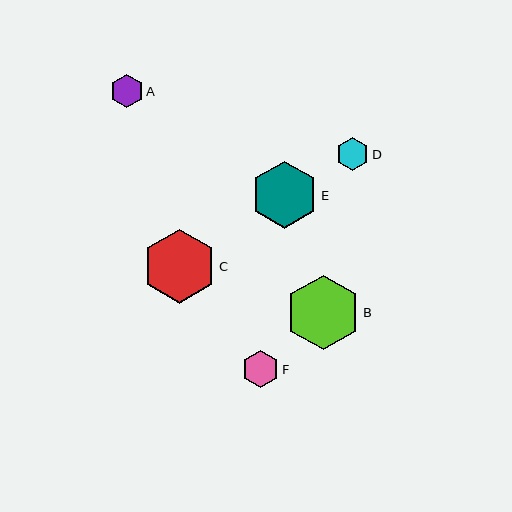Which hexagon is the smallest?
Hexagon D is the smallest with a size of approximately 33 pixels.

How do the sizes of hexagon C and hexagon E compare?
Hexagon C and hexagon E are approximately the same size.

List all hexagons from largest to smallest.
From largest to smallest: B, C, E, F, A, D.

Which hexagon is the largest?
Hexagon B is the largest with a size of approximately 75 pixels.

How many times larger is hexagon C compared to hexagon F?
Hexagon C is approximately 2.0 times the size of hexagon F.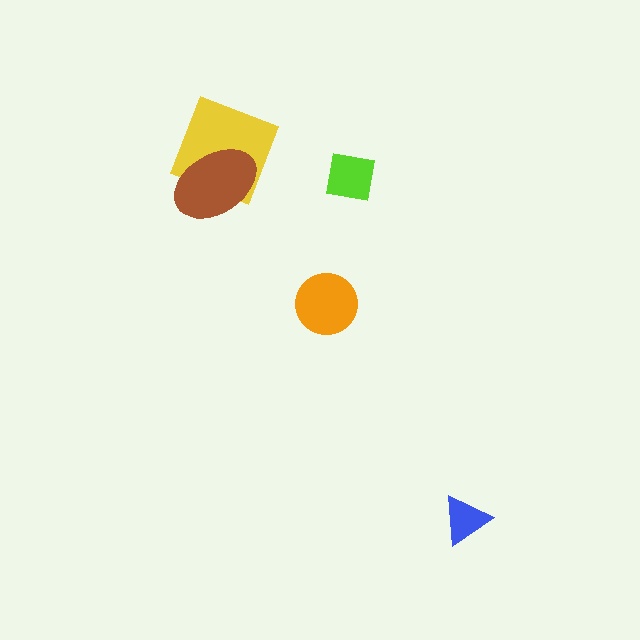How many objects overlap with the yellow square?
1 object overlaps with the yellow square.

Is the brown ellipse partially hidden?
No, no other shape covers it.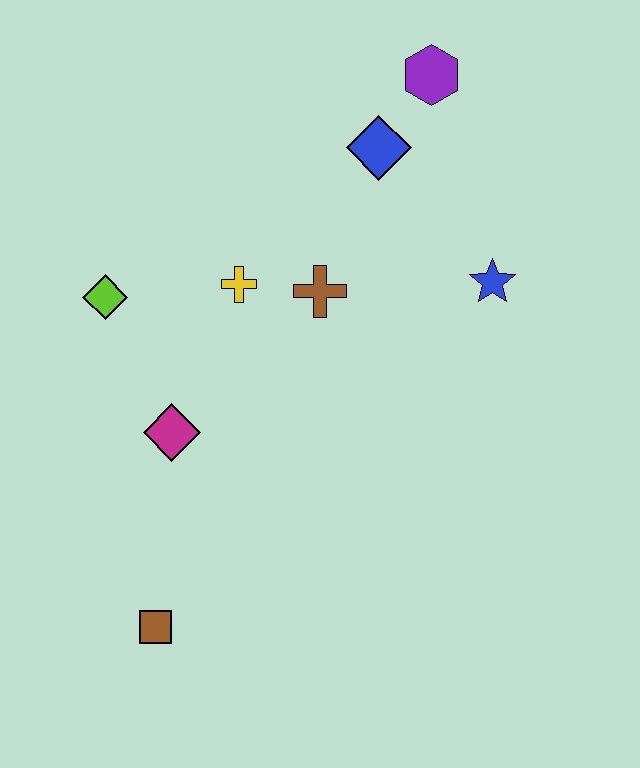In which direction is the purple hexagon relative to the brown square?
The purple hexagon is above the brown square.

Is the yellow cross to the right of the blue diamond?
No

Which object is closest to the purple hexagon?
The blue diamond is closest to the purple hexagon.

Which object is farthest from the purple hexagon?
The brown square is farthest from the purple hexagon.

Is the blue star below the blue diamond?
Yes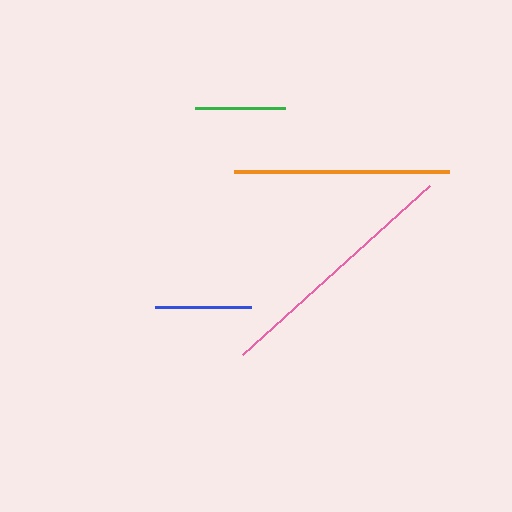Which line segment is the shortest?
The green line is the shortest at approximately 90 pixels.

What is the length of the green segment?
The green segment is approximately 90 pixels long.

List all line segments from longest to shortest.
From longest to shortest: pink, orange, blue, green.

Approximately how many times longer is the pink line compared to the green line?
The pink line is approximately 2.8 times the length of the green line.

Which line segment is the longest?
The pink line is the longest at approximately 252 pixels.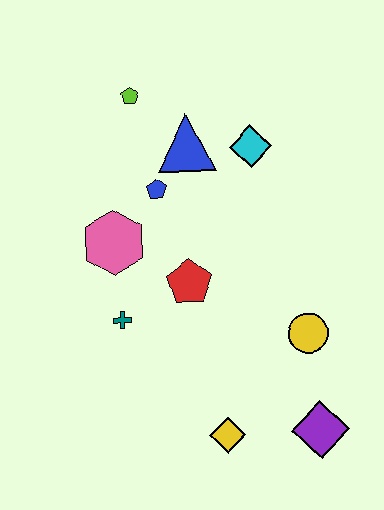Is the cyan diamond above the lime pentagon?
No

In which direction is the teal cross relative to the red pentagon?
The teal cross is to the left of the red pentagon.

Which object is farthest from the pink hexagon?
The purple diamond is farthest from the pink hexagon.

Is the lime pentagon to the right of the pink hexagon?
Yes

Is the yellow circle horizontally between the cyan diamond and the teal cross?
No